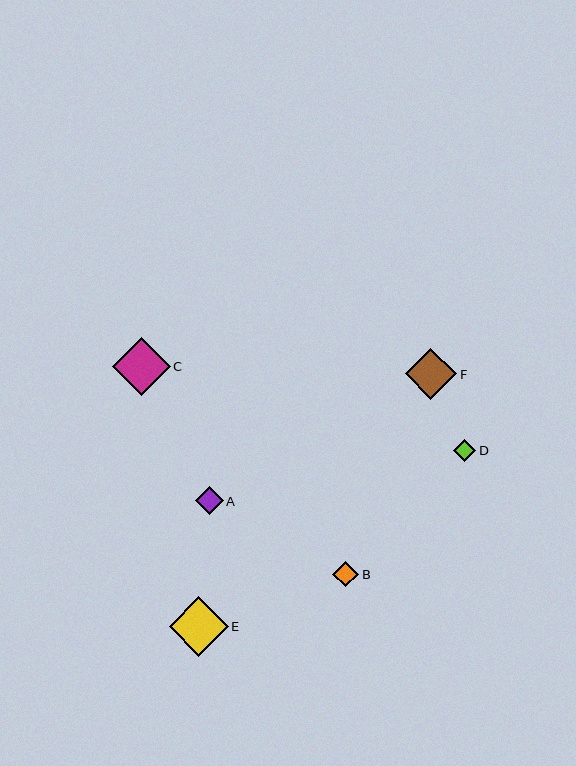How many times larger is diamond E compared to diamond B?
Diamond E is approximately 2.3 times the size of diamond B.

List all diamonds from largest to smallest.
From largest to smallest: E, C, F, A, B, D.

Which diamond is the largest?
Diamond E is the largest with a size of approximately 59 pixels.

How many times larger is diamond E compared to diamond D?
Diamond E is approximately 2.6 times the size of diamond D.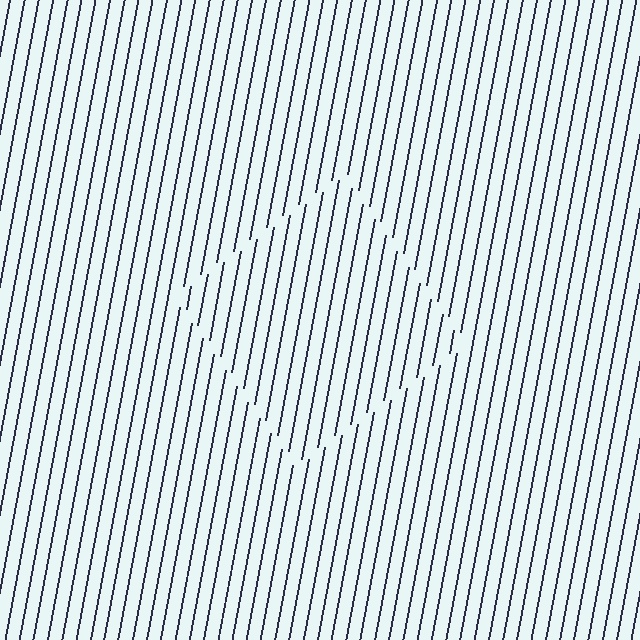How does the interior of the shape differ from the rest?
The interior of the shape contains the same grating, shifted by half a period — the contour is defined by the phase discontinuity where line-ends from the inner and outer gratings abut.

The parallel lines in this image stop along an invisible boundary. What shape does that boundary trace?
An illusory square. The interior of the shape contains the same grating, shifted by half a period — the contour is defined by the phase discontinuity where line-ends from the inner and outer gratings abut.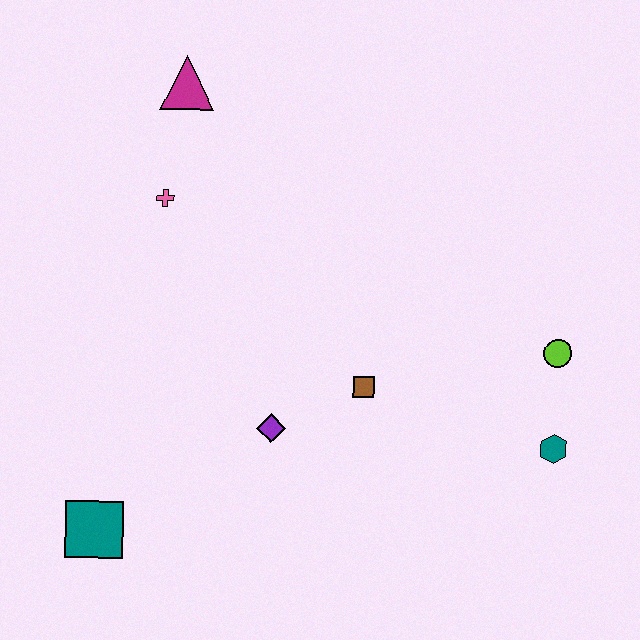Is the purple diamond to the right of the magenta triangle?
Yes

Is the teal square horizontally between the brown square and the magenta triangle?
No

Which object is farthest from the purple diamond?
The magenta triangle is farthest from the purple diamond.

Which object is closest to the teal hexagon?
The lime circle is closest to the teal hexagon.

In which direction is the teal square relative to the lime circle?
The teal square is to the left of the lime circle.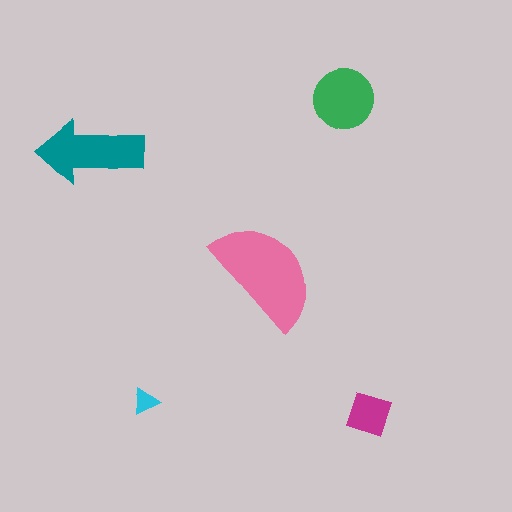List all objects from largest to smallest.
The pink semicircle, the teal arrow, the green circle, the magenta square, the cyan triangle.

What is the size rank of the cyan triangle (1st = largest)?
5th.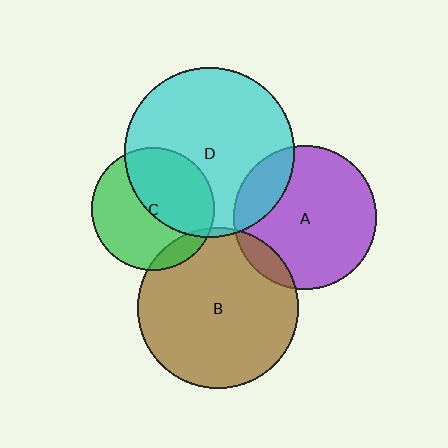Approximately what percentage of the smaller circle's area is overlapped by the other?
Approximately 10%.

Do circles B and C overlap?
Yes.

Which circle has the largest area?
Circle D (cyan).